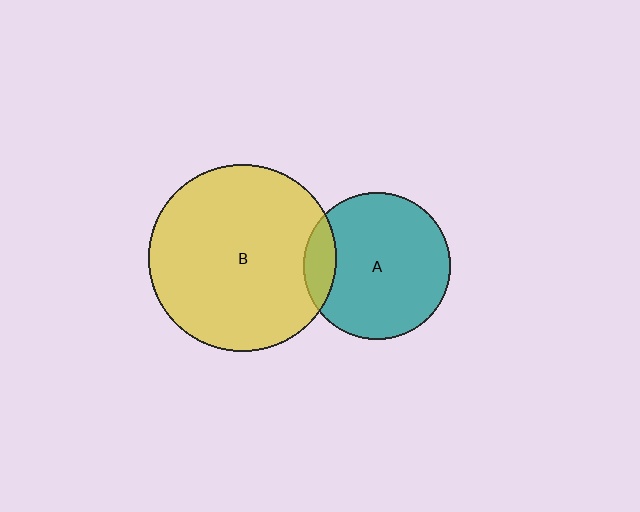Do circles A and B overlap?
Yes.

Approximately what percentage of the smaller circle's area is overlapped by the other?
Approximately 15%.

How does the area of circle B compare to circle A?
Approximately 1.6 times.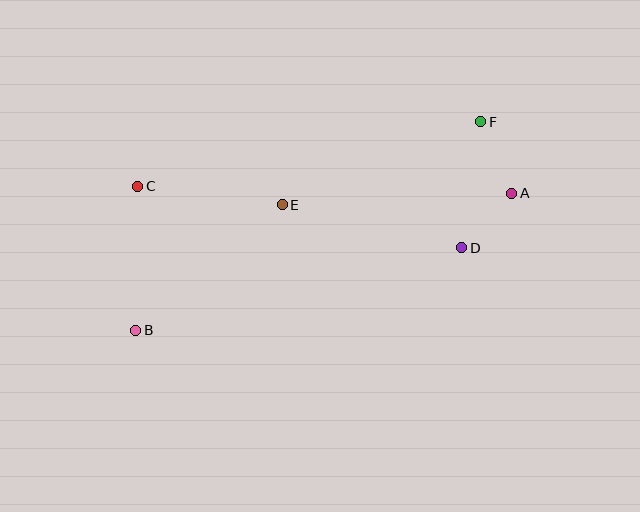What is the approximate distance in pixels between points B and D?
The distance between B and D is approximately 336 pixels.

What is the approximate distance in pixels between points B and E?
The distance between B and E is approximately 193 pixels.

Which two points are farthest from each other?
Points B and F are farthest from each other.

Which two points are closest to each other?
Points A and D are closest to each other.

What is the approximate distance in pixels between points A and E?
The distance between A and E is approximately 230 pixels.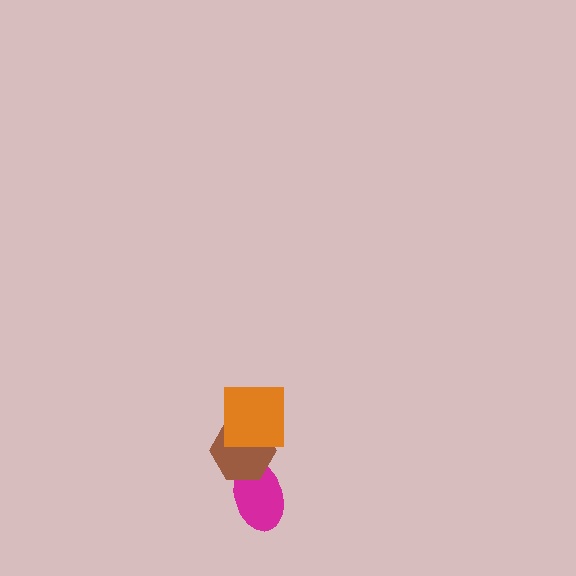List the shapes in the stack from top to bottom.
From top to bottom: the orange square, the brown hexagon, the magenta ellipse.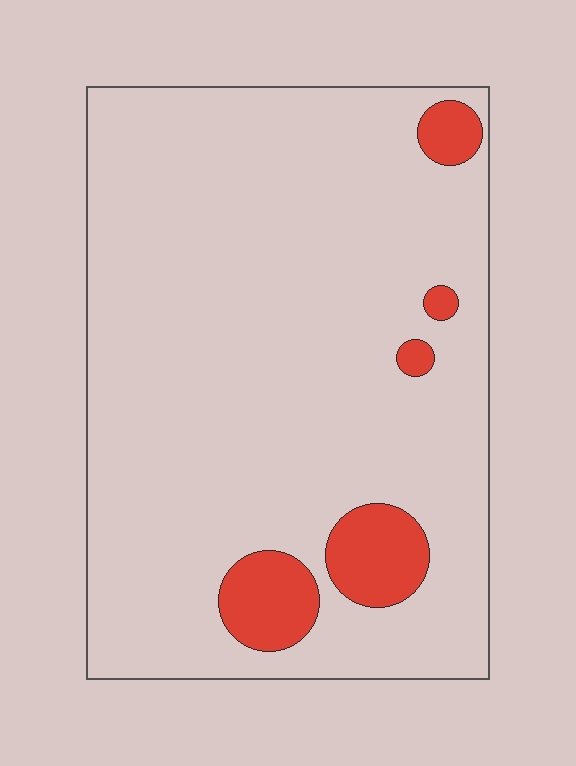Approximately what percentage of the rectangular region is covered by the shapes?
Approximately 10%.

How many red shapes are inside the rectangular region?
5.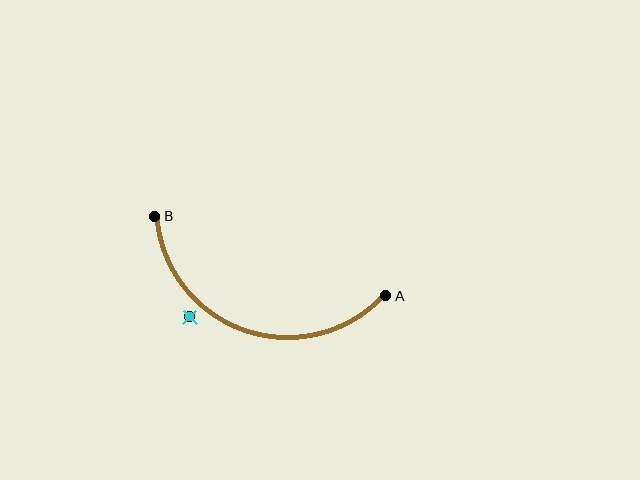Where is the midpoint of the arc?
The arc midpoint is the point on the curve farthest from the straight line joining A and B. It sits below that line.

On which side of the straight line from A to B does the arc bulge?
The arc bulges below the straight line connecting A and B.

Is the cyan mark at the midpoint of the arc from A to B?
No — the cyan mark does not lie on the arc at all. It sits slightly outside the curve.